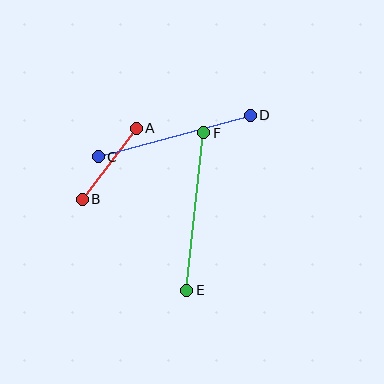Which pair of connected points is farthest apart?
Points E and F are farthest apart.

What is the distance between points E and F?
The distance is approximately 158 pixels.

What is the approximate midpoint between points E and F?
The midpoint is at approximately (195, 212) pixels.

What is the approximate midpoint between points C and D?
The midpoint is at approximately (174, 136) pixels.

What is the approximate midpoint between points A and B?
The midpoint is at approximately (109, 164) pixels.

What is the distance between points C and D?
The distance is approximately 157 pixels.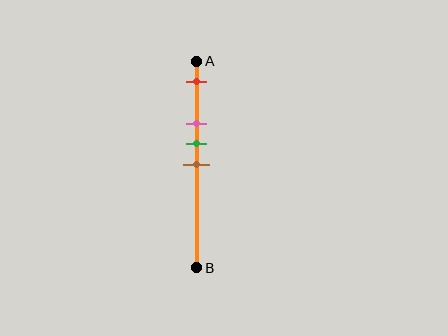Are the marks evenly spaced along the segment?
No, the marks are not evenly spaced.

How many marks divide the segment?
There are 4 marks dividing the segment.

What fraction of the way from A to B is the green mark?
The green mark is approximately 40% (0.4) of the way from A to B.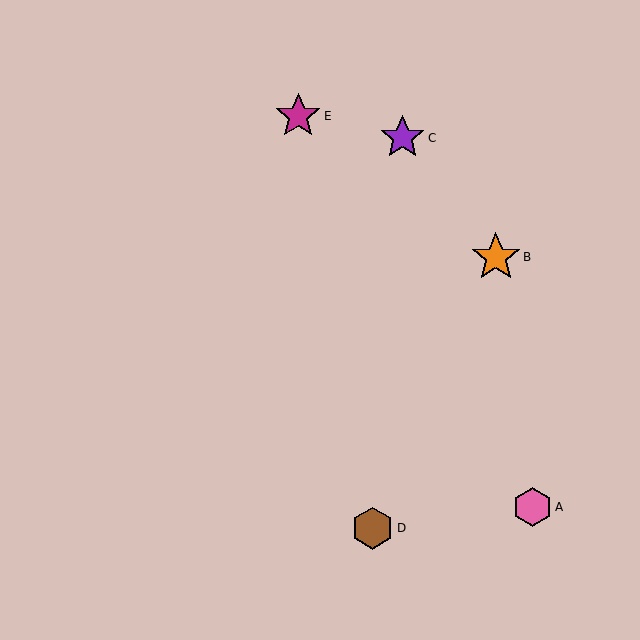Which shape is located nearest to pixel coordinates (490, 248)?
The orange star (labeled B) at (496, 257) is nearest to that location.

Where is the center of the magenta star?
The center of the magenta star is at (298, 116).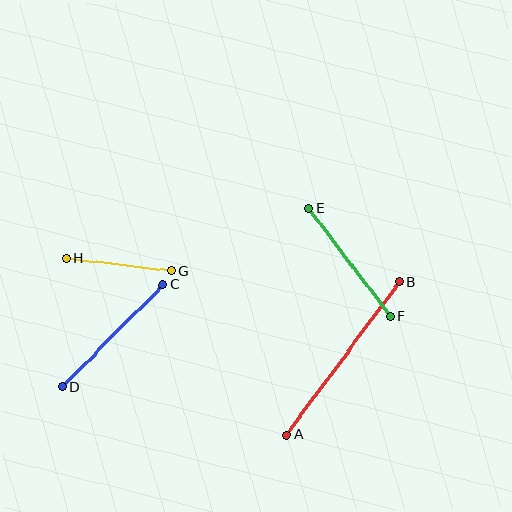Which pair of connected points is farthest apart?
Points A and B are farthest apart.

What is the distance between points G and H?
The distance is approximately 106 pixels.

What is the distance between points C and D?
The distance is approximately 144 pixels.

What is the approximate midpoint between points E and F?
The midpoint is at approximately (350, 262) pixels.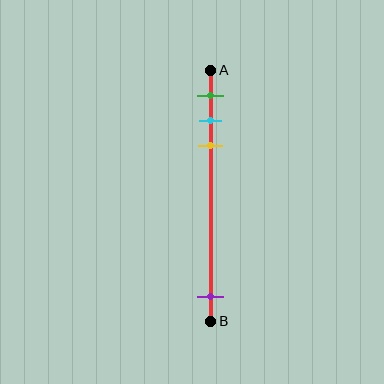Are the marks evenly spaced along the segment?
No, the marks are not evenly spaced.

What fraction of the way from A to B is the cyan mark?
The cyan mark is approximately 20% (0.2) of the way from A to B.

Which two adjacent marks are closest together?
The cyan and yellow marks are the closest adjacent pair.